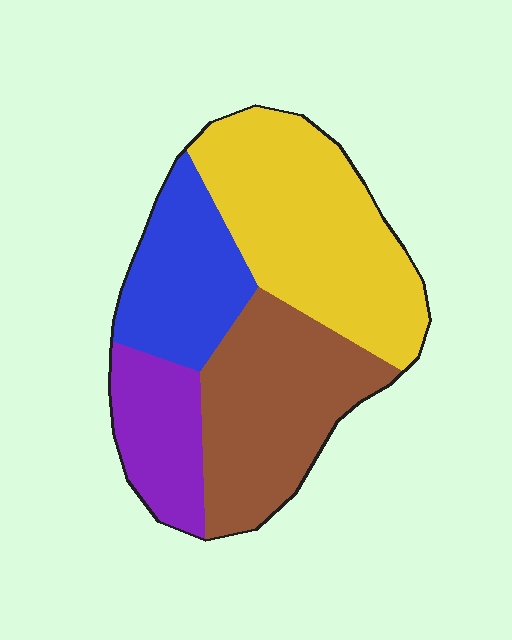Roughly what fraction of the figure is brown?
Brown takes up about one third (1/3) of the figure.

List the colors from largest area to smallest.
From largest to smallest: yellow, brown, blue, purple.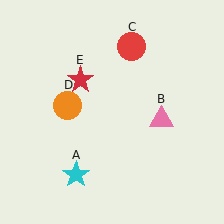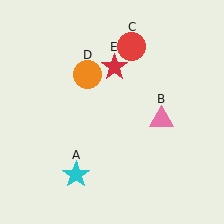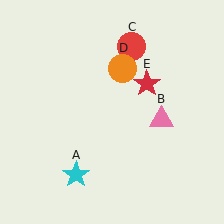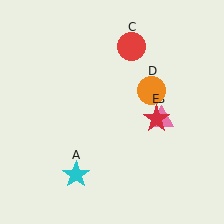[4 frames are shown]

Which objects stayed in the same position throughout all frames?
Cyan star (object A) and pink triangle (object B) and red circle (object C) remained stationary.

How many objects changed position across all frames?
2 objects changed position: orange circle (object D), red star (object E).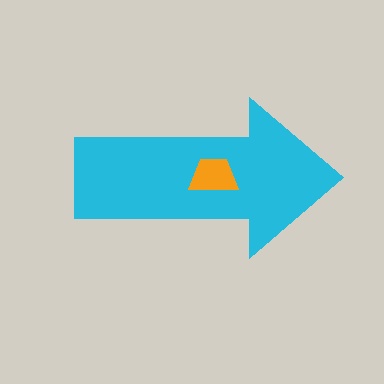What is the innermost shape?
The orange trapezoid.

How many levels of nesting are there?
2.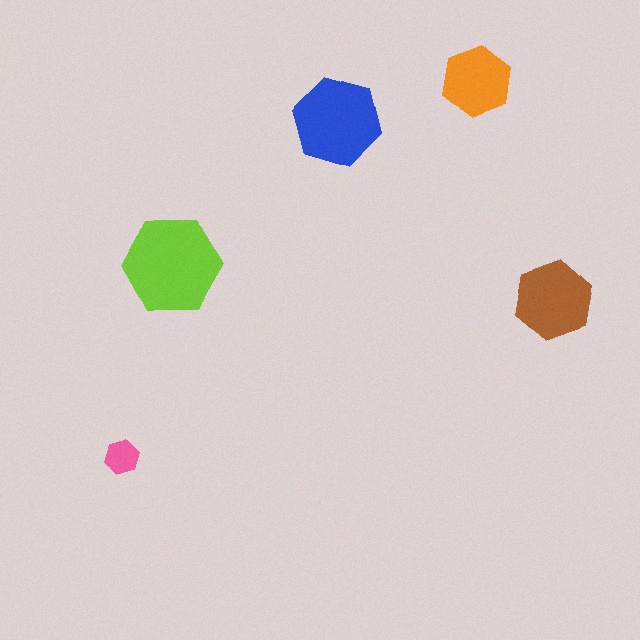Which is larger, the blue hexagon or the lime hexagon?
The lime one.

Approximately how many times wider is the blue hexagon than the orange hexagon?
About 1.5 times wider.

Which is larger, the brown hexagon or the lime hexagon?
The lime one.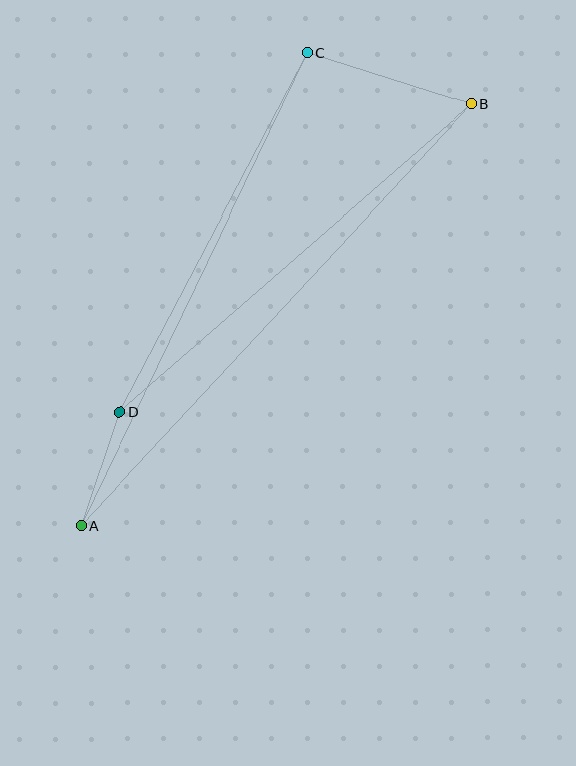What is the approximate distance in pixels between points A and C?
The distance between A and C is approximately 524 pixels.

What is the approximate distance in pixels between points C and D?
The distance between C and D is approximately 405 pixels.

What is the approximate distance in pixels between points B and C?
The distance between B and C is approximately 172 pixels.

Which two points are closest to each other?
Points A and D are closest to each other.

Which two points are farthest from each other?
Points A and B are farthest from each other.